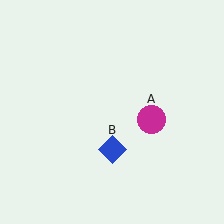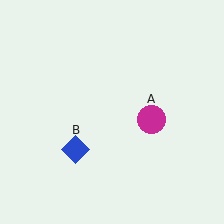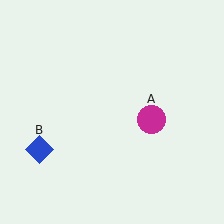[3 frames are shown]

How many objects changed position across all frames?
1 object changed position: blue diamond (object B).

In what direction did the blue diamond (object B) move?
The blue diamond (object B) moved left.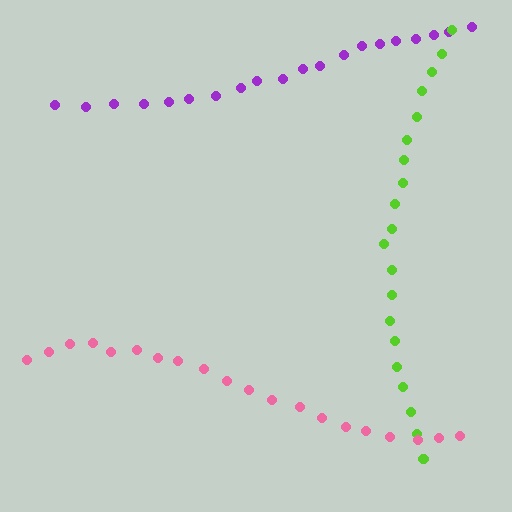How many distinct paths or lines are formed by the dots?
There are 3 distinct paths.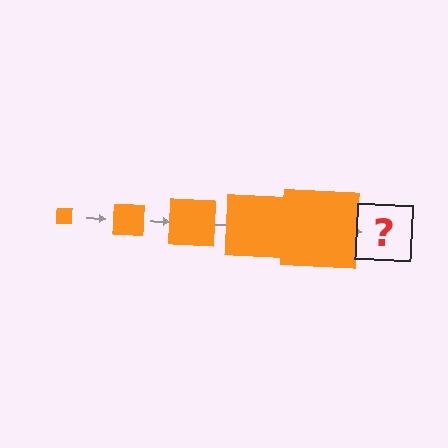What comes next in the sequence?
The next element should be an orange square, larger than the previous one.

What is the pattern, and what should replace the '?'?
The pattern is that the square gets progressively larger each step. The '?' should be an orange square, larger than the previous one.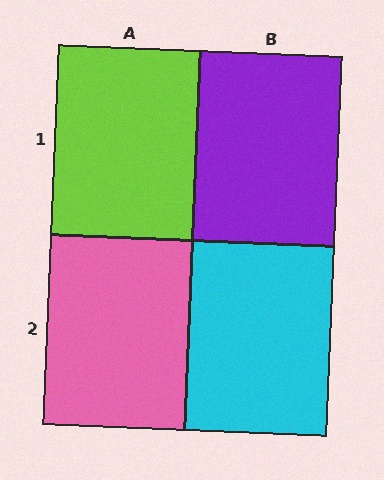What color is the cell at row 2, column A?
Pink.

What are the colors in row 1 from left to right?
Lime, purple.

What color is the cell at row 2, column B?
Cyan.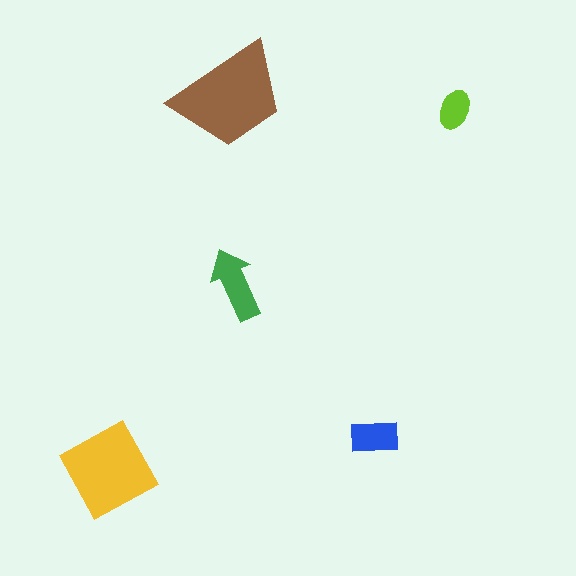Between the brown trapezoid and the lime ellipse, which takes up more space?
The brown trapezoid.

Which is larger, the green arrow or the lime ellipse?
The green arrow.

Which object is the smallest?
The lime ellipse.